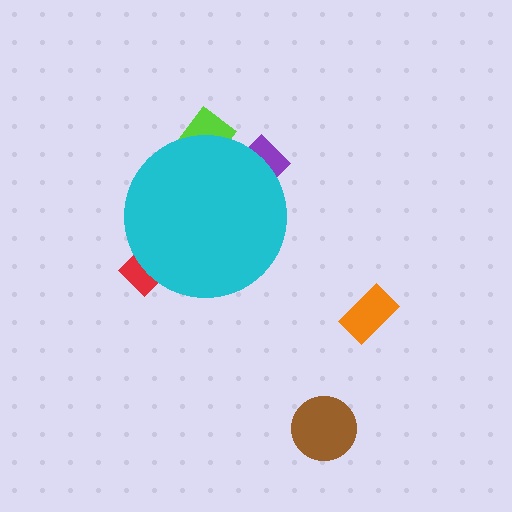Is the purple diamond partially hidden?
Yes, the purple diamond is partially hidden behind the cyan circle.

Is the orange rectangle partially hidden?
No, the orange rectangle is fully visible.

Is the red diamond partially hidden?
Yes, the red diamond is partially hidden behind the cyan circle.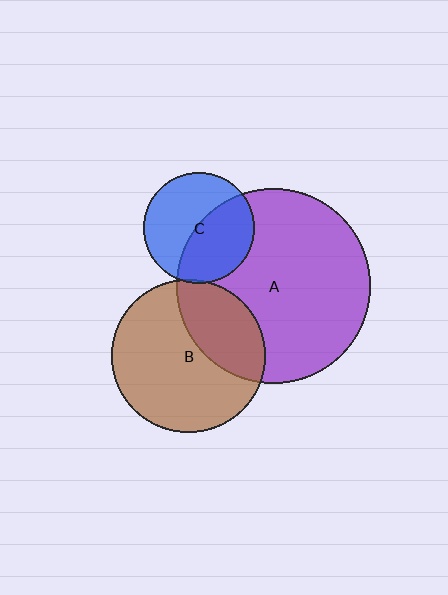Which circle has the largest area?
Circle A (purple).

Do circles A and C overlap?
Yes.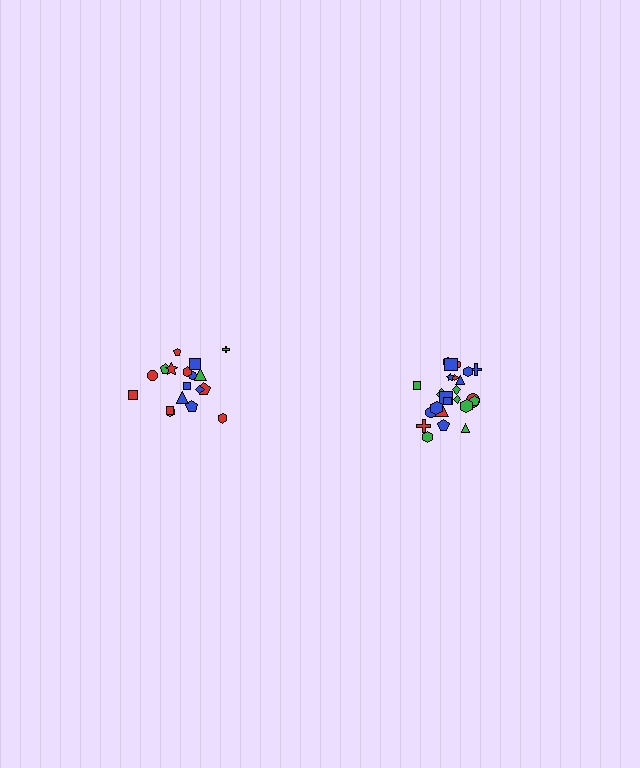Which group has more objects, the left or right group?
The right group.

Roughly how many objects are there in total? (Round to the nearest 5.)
Roughly 45 objects in total.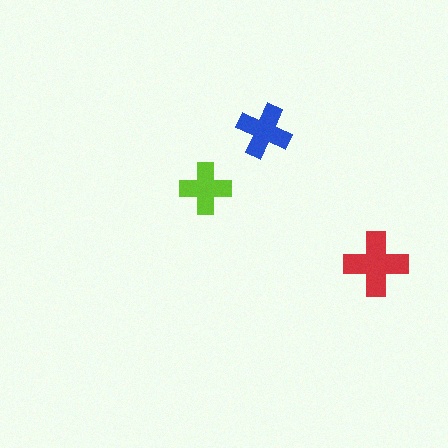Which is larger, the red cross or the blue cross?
The red one.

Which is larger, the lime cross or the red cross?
The red one.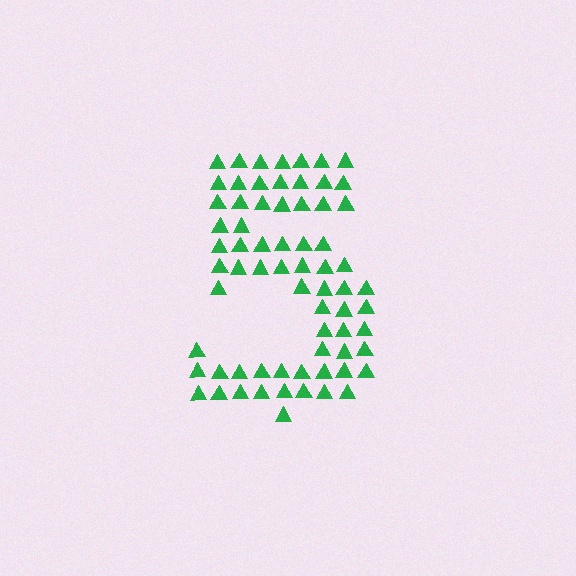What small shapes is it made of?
It is made of small triangles.